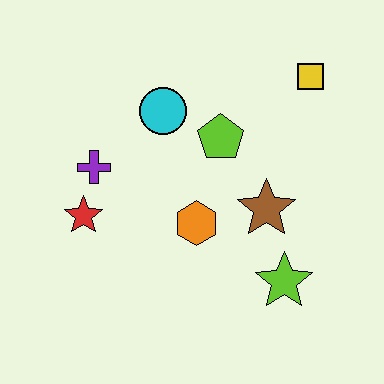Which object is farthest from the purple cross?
The yellow square is farthest from the purple cross.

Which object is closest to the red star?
The purple cross is closest to the red star.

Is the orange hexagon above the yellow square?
No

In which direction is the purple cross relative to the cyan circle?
The purple cross is to the left of the cyan circle.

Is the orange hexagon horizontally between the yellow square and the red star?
Yes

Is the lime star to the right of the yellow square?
No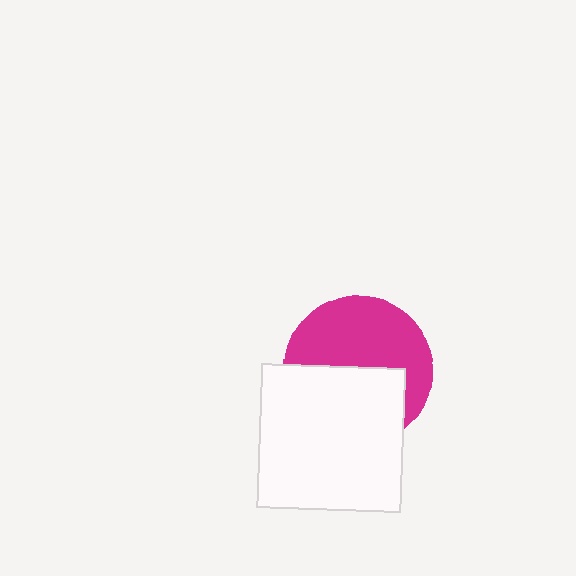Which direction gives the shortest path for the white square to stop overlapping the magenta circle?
Moving down gives the shortest separation.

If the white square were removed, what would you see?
You would see the complete magenta circle.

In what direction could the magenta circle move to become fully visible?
The magenta circle could move up. That would shift it out from behind the white square entirely.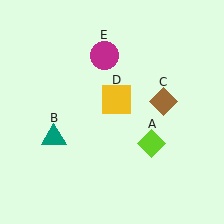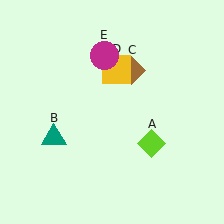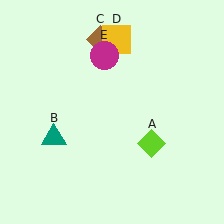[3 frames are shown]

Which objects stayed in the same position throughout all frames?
Lime diamond (object A) and teal triangle (object B) and magenta circle (object E) remained stationary.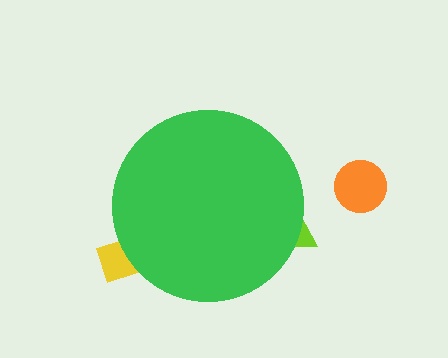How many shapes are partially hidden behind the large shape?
2 shapes are partially hidden.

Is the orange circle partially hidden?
No, the orange circle is fully visible.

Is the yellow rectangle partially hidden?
Yes, the yellow rectangle is partially hidden behind the green circle.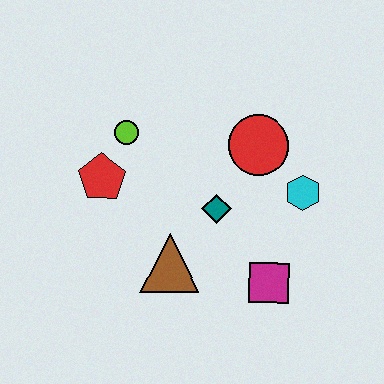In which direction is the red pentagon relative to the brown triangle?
The red pentagon is above the brown triangle.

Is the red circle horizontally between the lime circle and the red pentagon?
No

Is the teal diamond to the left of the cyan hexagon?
Yes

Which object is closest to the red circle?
The cyan hexagon is closest to the red circle.